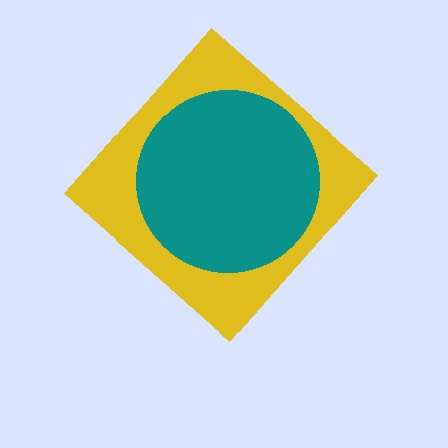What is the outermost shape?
The yellow diamond.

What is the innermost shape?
The teal circle.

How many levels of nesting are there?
2.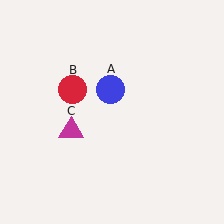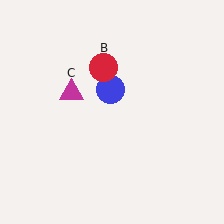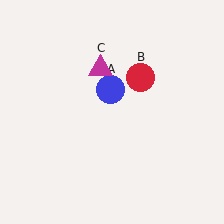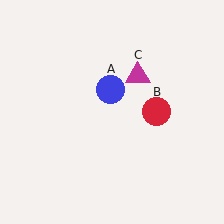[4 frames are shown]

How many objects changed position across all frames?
2 objects changed position: red circle (object B), magenta triangle (object C).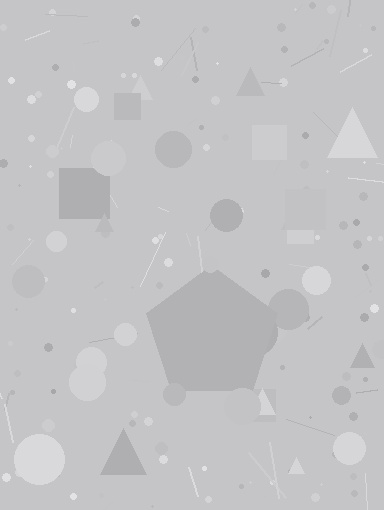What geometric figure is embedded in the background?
A pentagon is embedded in the background.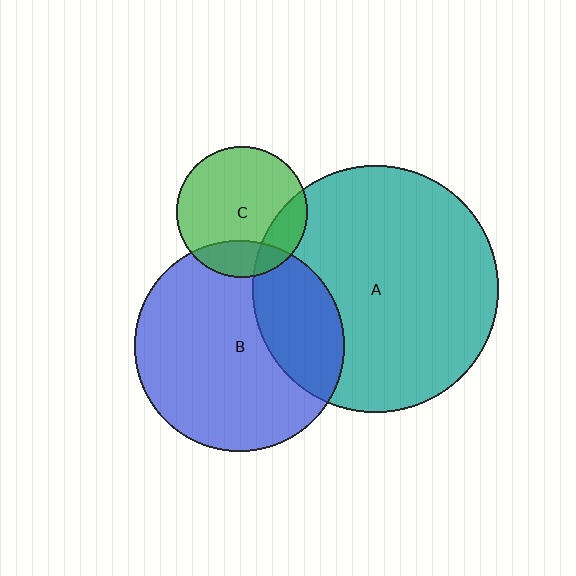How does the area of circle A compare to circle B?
Approximately 1.4 times.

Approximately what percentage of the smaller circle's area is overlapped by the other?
Approximately 30%.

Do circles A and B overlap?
Yes.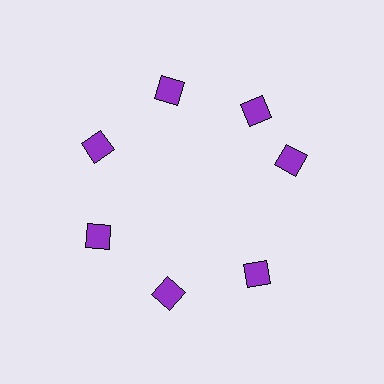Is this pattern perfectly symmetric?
No. The 7 purple diamonds are arranged in a ring, but one element near the 3 o'clock position is rotated out of alignment along the ring, breaking the 7-fold rotational symmetry.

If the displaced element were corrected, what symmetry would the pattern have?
It would have 7-fold rotational symmetry — the pattern would map onto itself every 51 degrees.